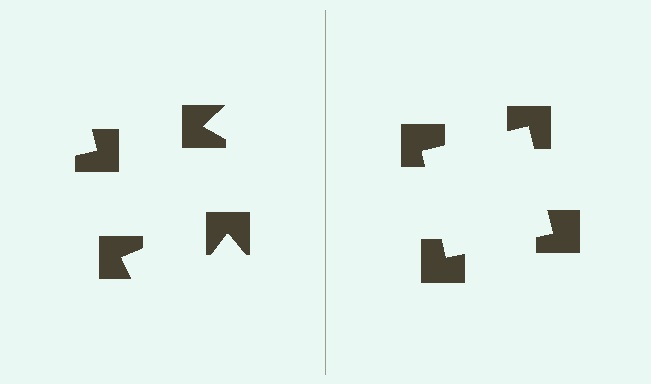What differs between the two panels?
The notched squares are positioned identically on both sides; only the wedge orientations differ. On the right they align to a square; on the left they are misaligned.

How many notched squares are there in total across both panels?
8 — 4 on each side.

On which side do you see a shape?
An illusory square appears on the right side. On the left side the wedge cuts are rotated, so no coherent shape forms.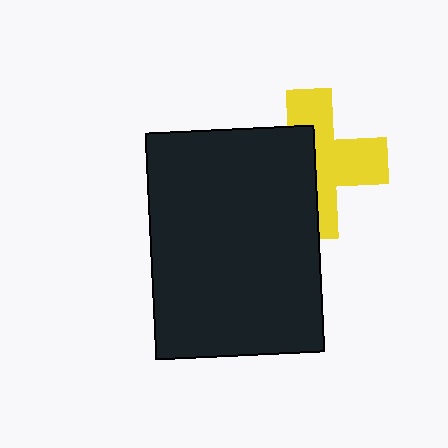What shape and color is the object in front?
The object in front is a black rectangle.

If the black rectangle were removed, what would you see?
You would see the complete yellow cross.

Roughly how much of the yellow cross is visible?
About half of it is visible (roughly 53%).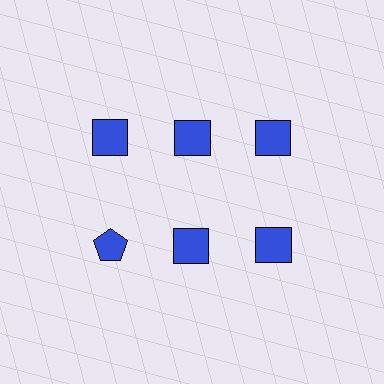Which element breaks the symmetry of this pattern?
The blue pentagon in the second row, leftmost column breaks the symmetry. All other shapes are blue squares.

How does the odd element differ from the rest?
It has a different shape: pentagon instead of square.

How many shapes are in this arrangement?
There are 6 shapes arranged in a grid pattern.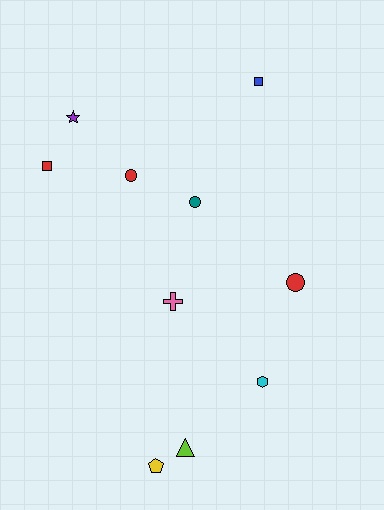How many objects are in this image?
There are 10 objects.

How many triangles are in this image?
There is 1 triangle.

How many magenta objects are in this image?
There are no magenta objects.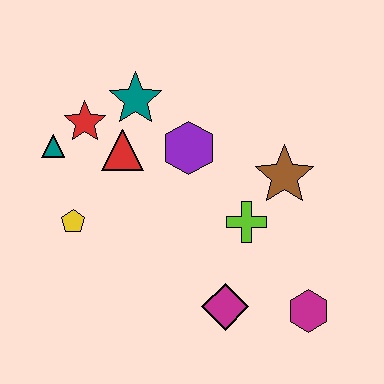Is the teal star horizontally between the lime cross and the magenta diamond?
No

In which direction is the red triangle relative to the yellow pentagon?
The red triangle is above the yellow pentagon.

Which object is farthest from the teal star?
The magenta hexagon is farthest from the teal star.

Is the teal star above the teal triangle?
Yes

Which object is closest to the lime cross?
The brown star is closest to the lime cross.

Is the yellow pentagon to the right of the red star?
No